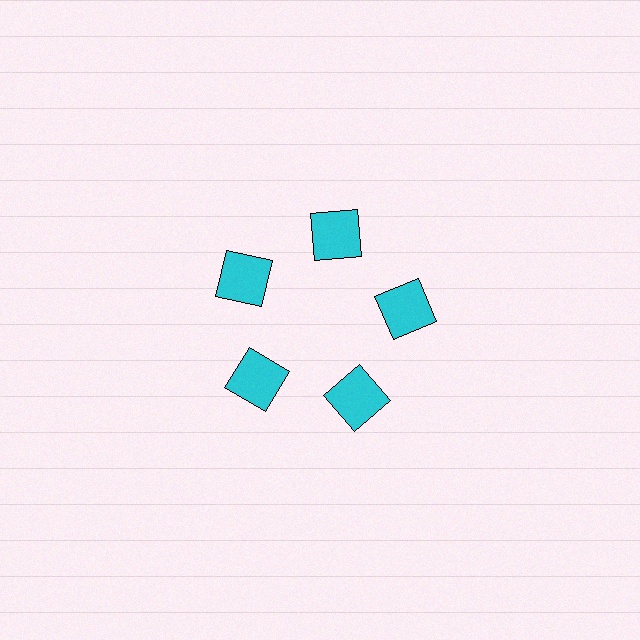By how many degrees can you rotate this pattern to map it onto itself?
The pattern maps onto itself every 72 degrees of rotation.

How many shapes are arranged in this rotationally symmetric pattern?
There are 5 shapes, arranged in 5 groups of 1.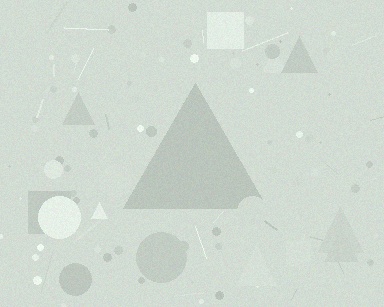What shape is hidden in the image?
A triangle is hidden in the image.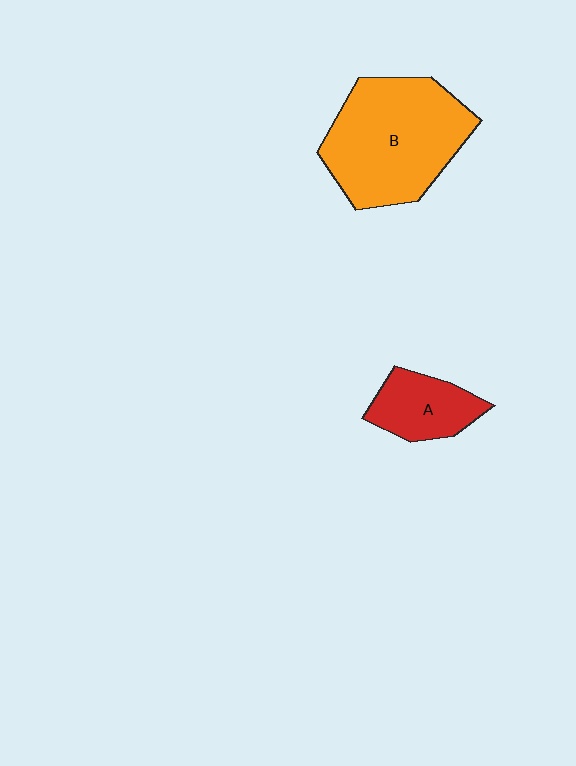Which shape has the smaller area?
Shape A (red).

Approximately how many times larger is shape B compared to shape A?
Approximately 2.4 times.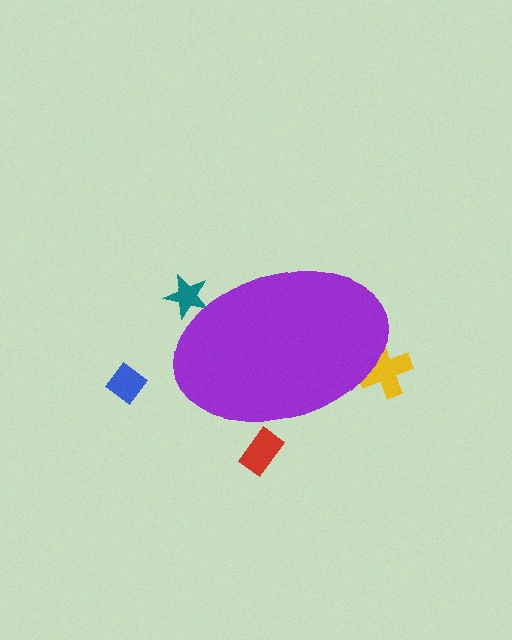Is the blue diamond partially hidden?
No, the blue diamond is fully visible.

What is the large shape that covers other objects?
A purple ellipse.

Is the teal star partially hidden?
Yes, the teal star is partially hidden behind the purple ellipse.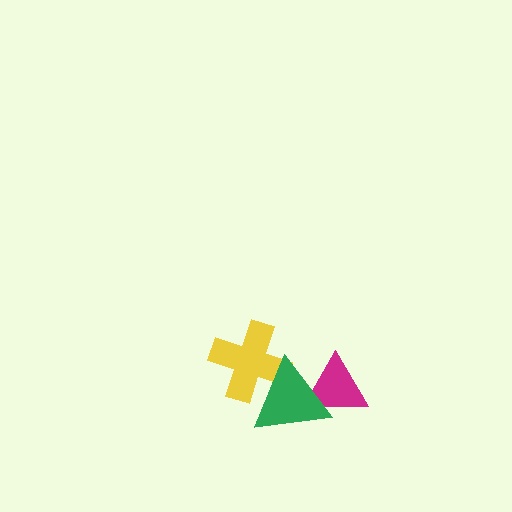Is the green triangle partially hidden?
No, no other shape covers it.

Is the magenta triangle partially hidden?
Yes, it is partially covered by another shape.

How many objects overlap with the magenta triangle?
1 object overlaps with the magenta triangle.